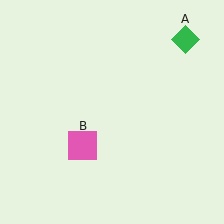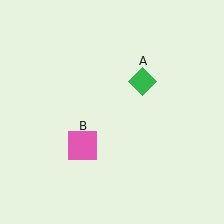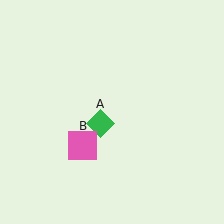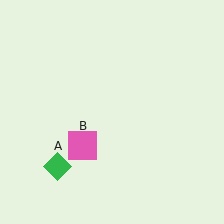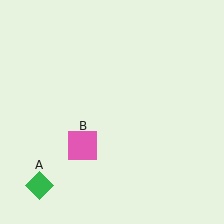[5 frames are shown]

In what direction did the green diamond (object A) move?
The green diamond (object A) moved down and to the left.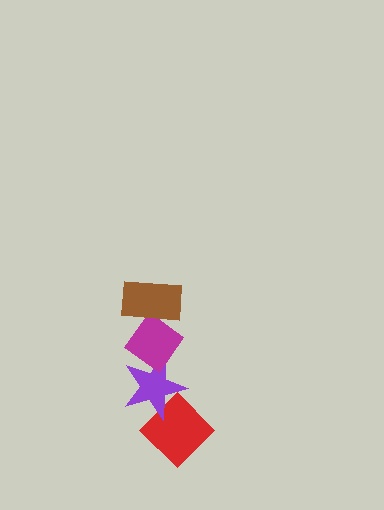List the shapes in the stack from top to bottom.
From top to bottom: the brown rectangle, the magenta diamond, the purple star, the red diamond.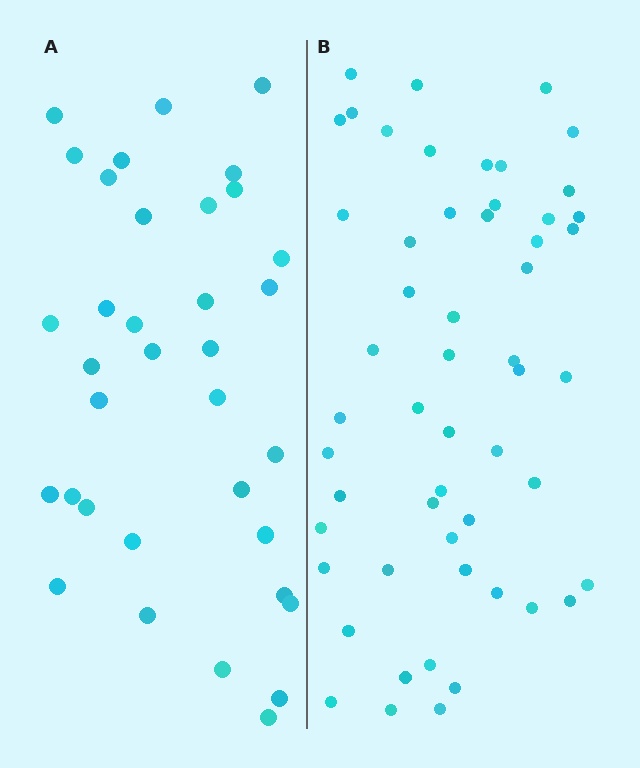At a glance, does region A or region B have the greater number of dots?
Region B (the right region) has more dots.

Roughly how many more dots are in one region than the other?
Region B has approximately 20 more dots than region A.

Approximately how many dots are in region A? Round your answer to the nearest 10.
About 40 dots. (The exact count is 35, which rounds to 40.)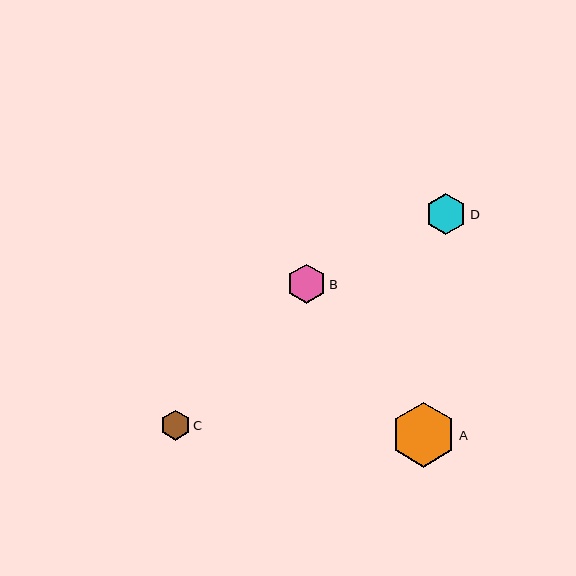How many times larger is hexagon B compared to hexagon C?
Hexagon B is approximately 1.3 times the size of hexagon C.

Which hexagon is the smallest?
Hexagon C is the smallest with a size of approximately 30 pixels.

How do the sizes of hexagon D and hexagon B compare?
Hexagon D and hexagon B are approximately the same size.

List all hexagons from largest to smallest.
From largest to smallest: A, D, B, C.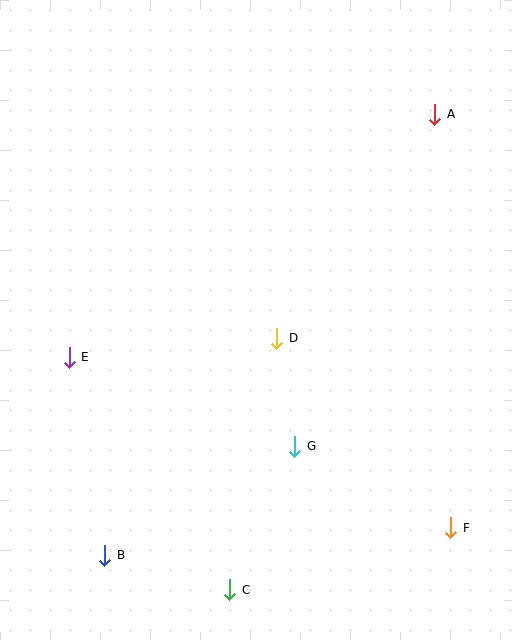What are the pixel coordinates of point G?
Point G is at (295, 446).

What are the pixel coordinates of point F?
Point F is at (451, 528).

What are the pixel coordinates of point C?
Point C is at (230, 590).